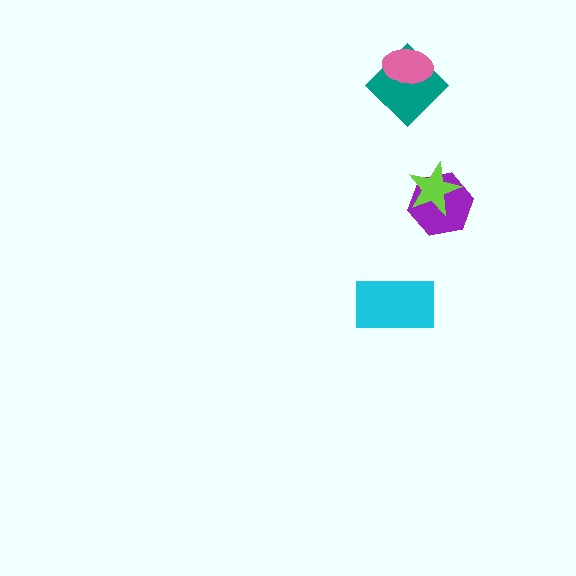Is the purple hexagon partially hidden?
Yes, it is partially covered by another shape.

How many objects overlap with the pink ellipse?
1 object overlaps with the pink ellipse.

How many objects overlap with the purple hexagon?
1 object overlaps with the purple hexagon.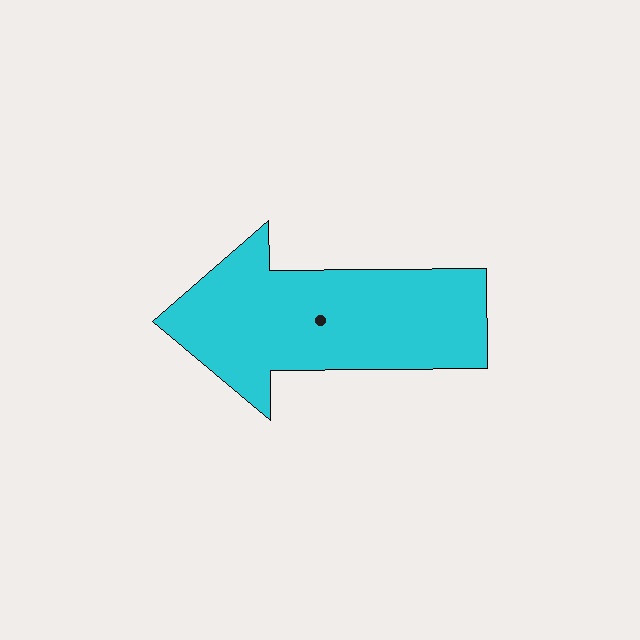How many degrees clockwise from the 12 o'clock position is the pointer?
Approximately 269 degrees.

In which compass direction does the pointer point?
West.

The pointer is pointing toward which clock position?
Roughly 9 o'clock.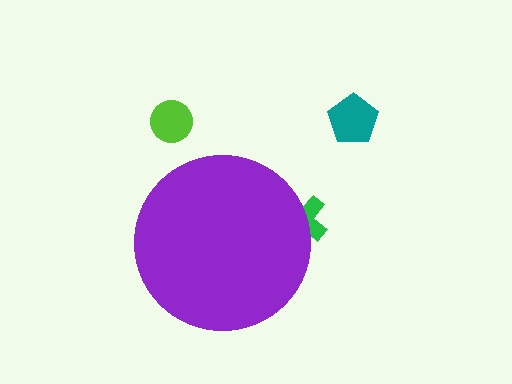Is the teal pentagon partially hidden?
No, the teal pentagon is fully visible.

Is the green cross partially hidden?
Yes, the green cross is partially hidden behind the purple circle.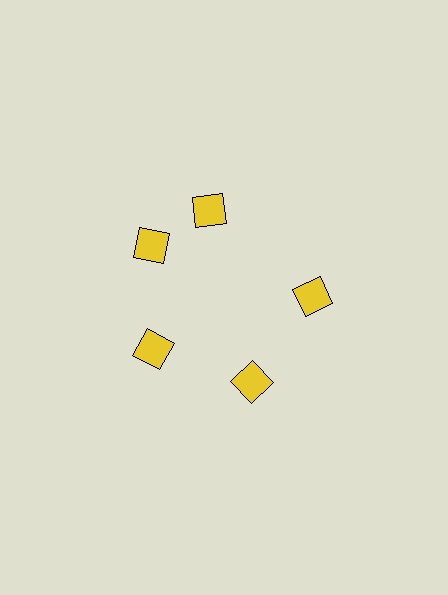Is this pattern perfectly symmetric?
No. The 5 yellow diamonds are arranged in a ring, but one element near the 1 o'clock position is rotated out of alignment along the ring, breaking the 5-fold rotational symmetry.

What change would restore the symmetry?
The symmetry would be restored by rotating it back into even spacing with its neighbors so that all 5 diamonds sit at equal angles and equal distance from the center.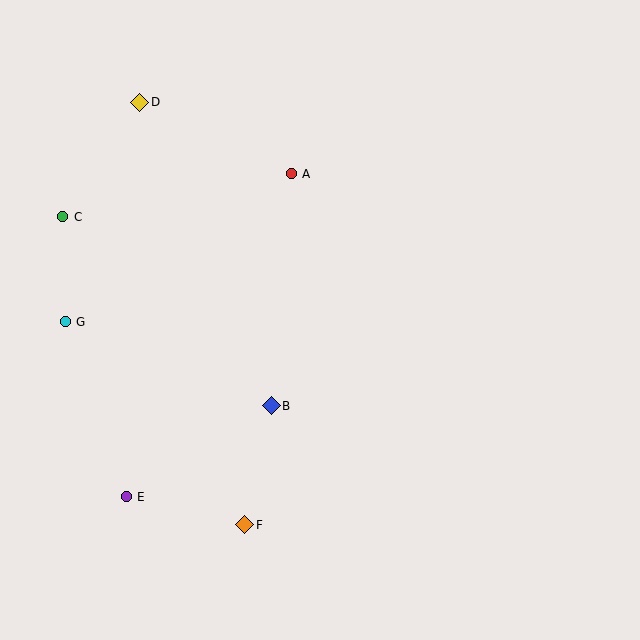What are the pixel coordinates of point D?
Point D is at (140, 102).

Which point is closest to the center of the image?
Point B at (271, 406) is closest to the center.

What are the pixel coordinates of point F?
Point F is at (245, 525).